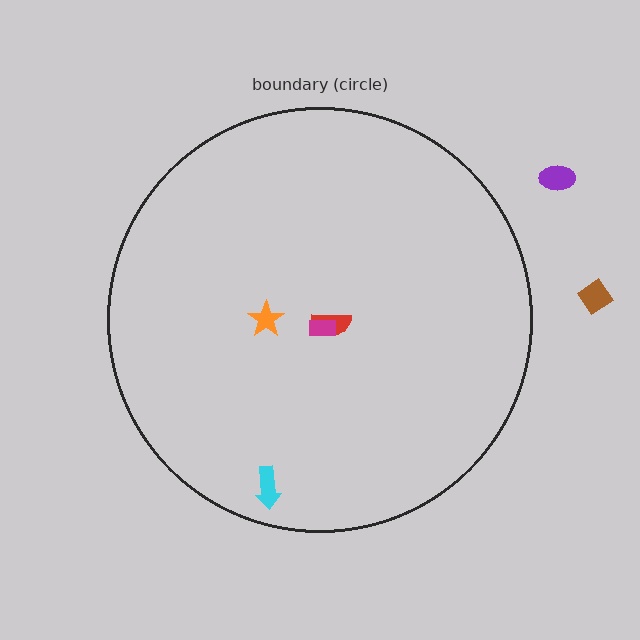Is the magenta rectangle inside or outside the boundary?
Inside.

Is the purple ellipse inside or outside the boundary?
Outside.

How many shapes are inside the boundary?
4 inside, 2 outside.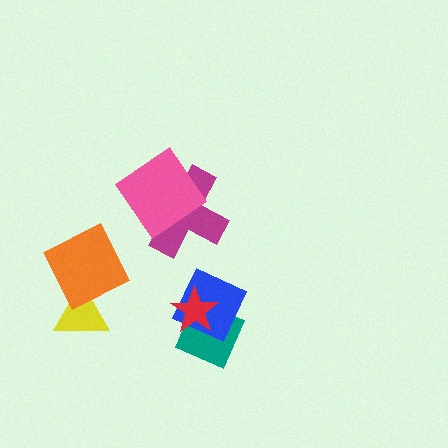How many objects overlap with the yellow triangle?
1 object overlaps with the yellow triangle.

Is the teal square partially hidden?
Yes, it is partially covered by another shape.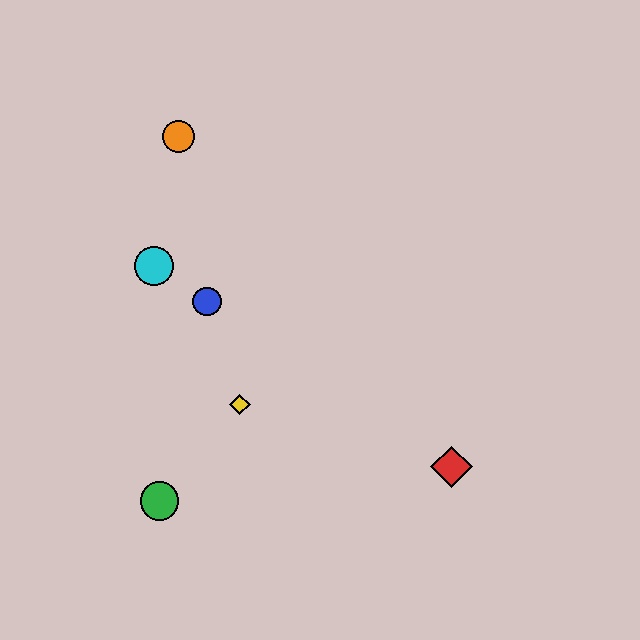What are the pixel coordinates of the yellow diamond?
The yellow diamond is at (240, 405).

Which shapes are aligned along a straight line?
The red diamond, the blue circle, the purple diamond, the cyan circle are aligned along a straight line.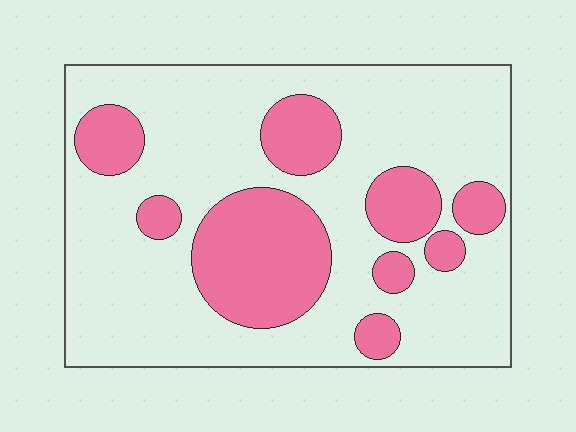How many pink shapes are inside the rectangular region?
9.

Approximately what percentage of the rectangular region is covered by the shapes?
Approximately 30%.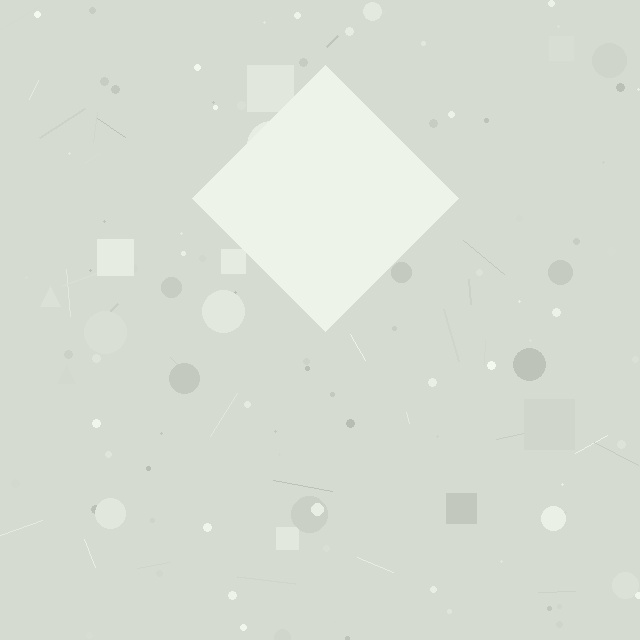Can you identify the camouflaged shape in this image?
The camouflaged shape is a diamond.